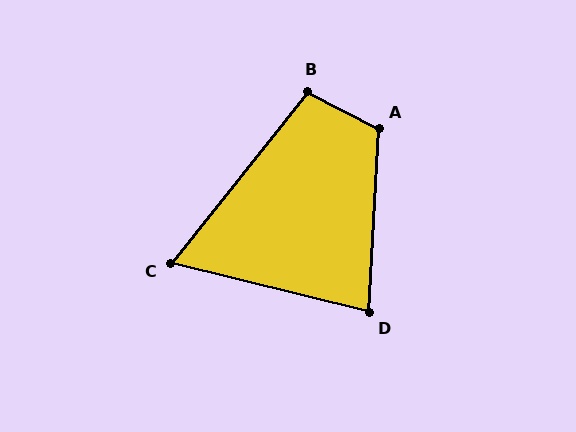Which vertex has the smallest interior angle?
C, at approximately 65 degrees.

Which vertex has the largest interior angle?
A, at approximately 115 degrees.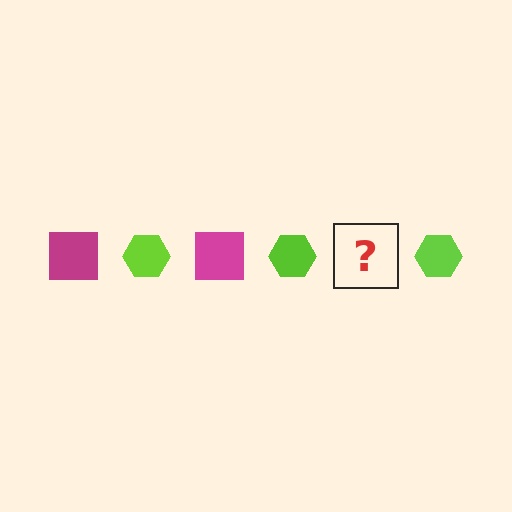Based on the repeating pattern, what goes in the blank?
The blank should be a magenta square.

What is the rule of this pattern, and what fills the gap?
The rule is that the pattern alternates between magenta square and lime hexagon. The gap should be filled with a magenta square.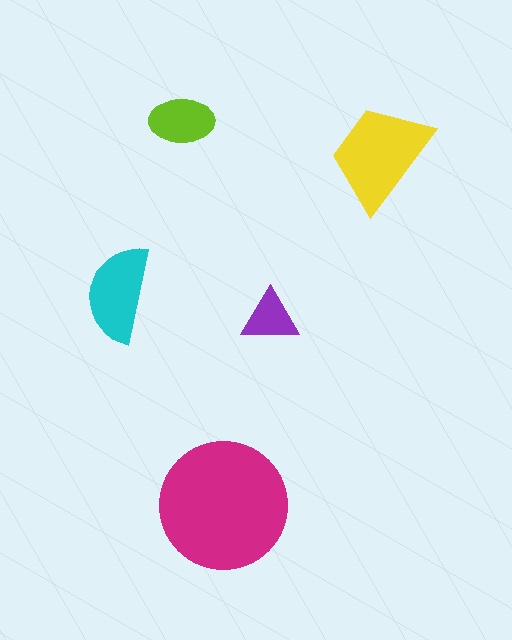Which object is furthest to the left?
The cyan semicircle is leftmost.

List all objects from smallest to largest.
The purple triangle, the lime ellipse, the cyan semicircle, the yellow trapezoid, the magenta circle.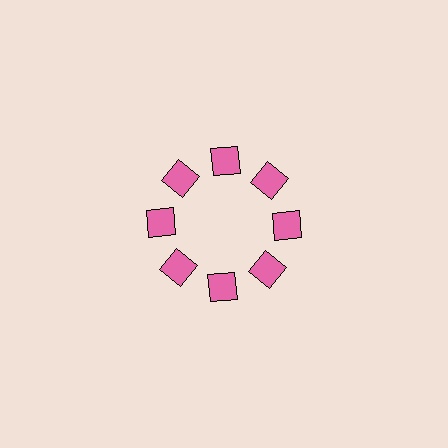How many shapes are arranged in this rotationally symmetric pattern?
There are 8 shapes, arranged in 8 groups of 1.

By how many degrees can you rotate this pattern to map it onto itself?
The pattern maps onto itself every 45 degrees of rotation.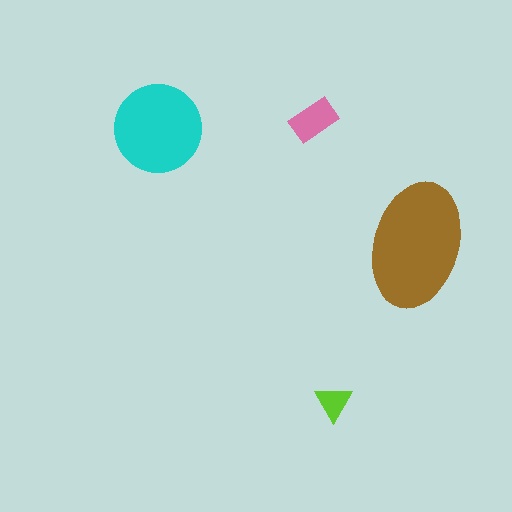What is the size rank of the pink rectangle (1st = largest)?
3rd.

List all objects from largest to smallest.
The brown ellipse, the cyan circle, the pink rectangle, the lime triangle.